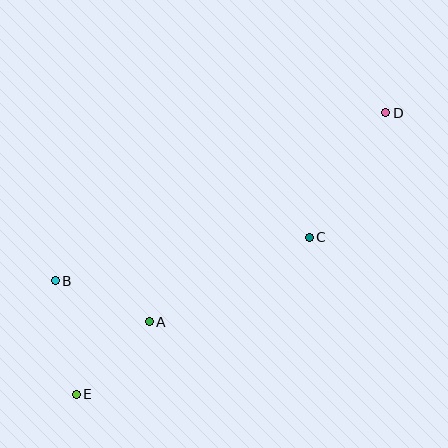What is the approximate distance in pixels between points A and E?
The distance between A and E is approximately 103 pixels.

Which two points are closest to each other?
Points A and B are closest to each other.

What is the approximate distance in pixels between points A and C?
The distance between A and C is approximately 181 pixels.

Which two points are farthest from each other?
Points D and E are farthest from each other.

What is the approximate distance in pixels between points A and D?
The distance between A and D is approximately 315 pixels.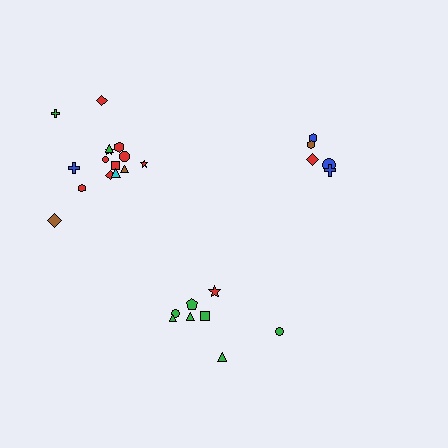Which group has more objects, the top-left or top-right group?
The top-left group.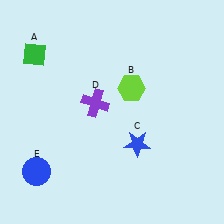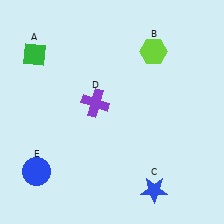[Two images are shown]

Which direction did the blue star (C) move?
The blue star (C) moved down.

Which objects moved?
The objects that moved are: the lime hexagon (B), the blue star (C).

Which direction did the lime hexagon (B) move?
The lime hexagon (B) moved up.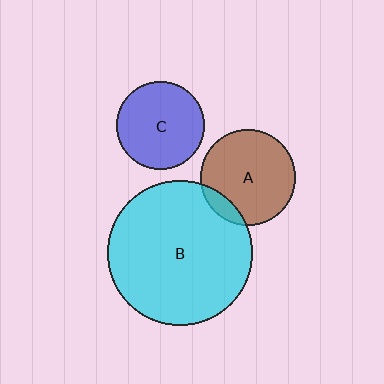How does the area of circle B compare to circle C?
Approximately 2.7 times.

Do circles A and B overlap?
Yes.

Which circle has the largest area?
Circle B (cyan).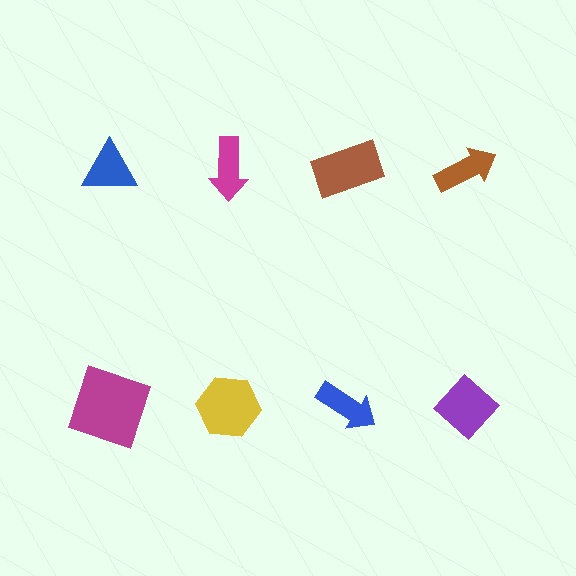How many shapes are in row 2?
4 shapes.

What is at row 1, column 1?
A blue triangle.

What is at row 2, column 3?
A blue arrow.